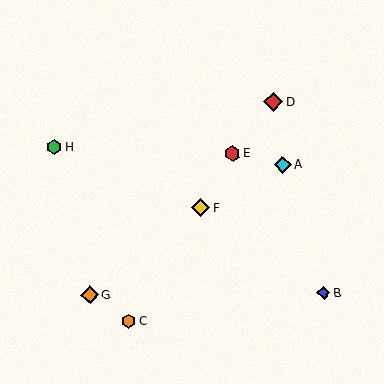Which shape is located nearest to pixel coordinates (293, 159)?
The cyan diamond (labeled A) at (282, 164) is nearest to that location.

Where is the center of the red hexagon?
The center of the red hexagon is at (233, 154).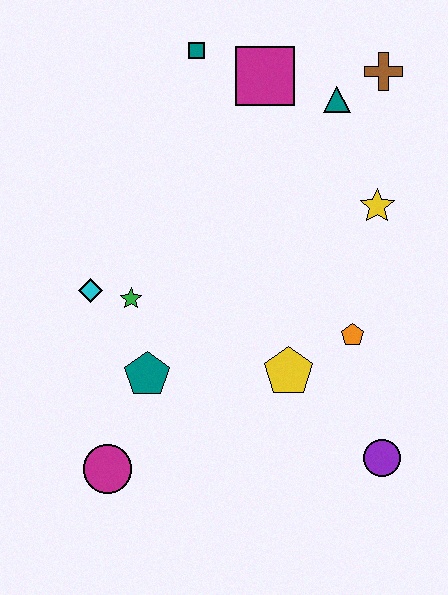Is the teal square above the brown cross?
Yes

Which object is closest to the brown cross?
The teal triangle is closest to the brown cross.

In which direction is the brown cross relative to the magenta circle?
The brown cross is above the magenta circle.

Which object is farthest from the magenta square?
The magenta circle is farthest from the magenta square.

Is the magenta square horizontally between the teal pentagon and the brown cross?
Yes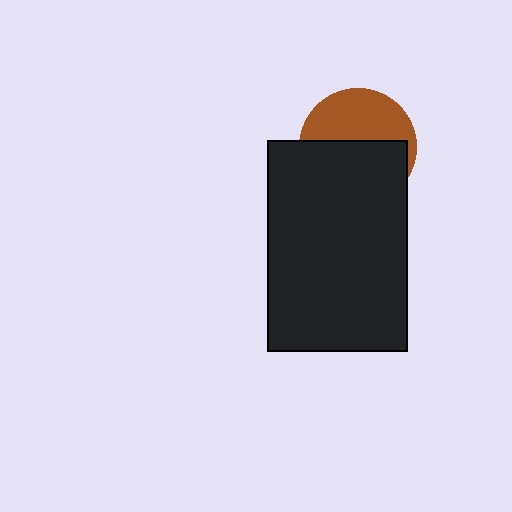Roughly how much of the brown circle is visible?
A small part of it is visible (roughly 45%).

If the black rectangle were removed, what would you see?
You would see the complete brown circle.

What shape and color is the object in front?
The object in front is a black rectangle.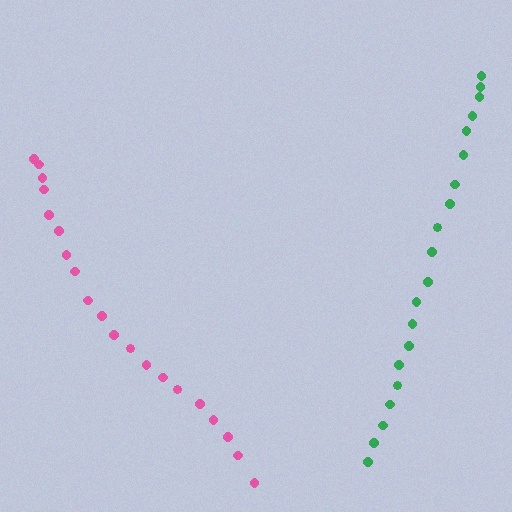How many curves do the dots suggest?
There are 2 distinct paths.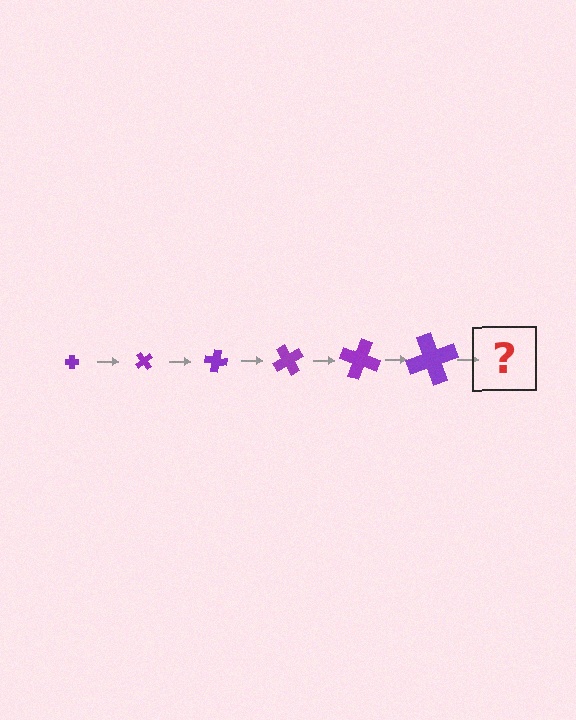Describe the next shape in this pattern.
It should be a cross, larger than the previous one and rotated 300 degrees from the start.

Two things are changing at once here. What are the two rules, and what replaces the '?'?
The two rules are that the cross grows larger each step and it rotates 50 degrees each step. The '?' should be a cross, larger than the previous one and rotated 300 degrees from the start.